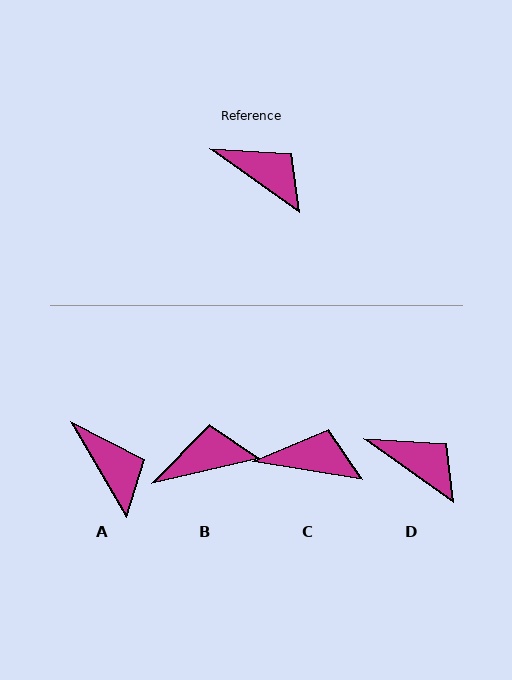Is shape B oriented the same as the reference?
No, it is off by about 49 degrees.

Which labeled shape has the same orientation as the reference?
D.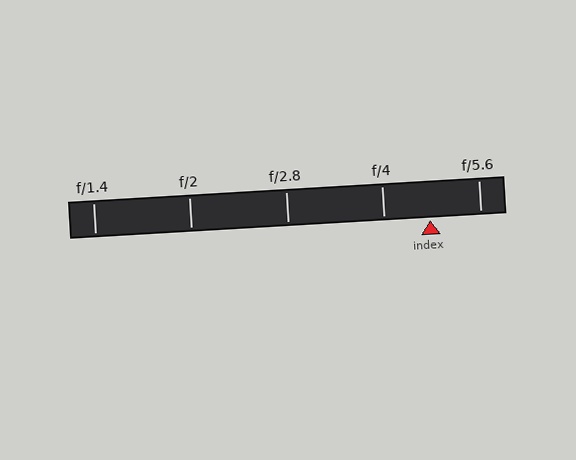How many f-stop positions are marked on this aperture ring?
There are 5 f-stop positions marked.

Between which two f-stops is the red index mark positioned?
The index mark is between f/4 and f/5.6.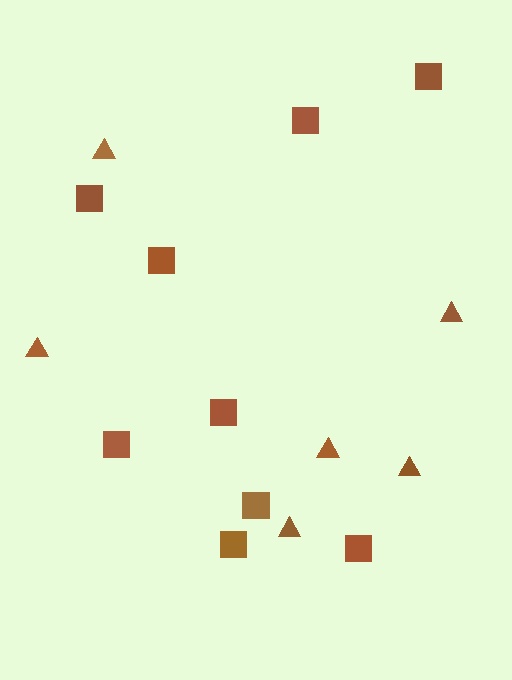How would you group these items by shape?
There are 2 groups: one group of triangles (6) and one group of squares (9).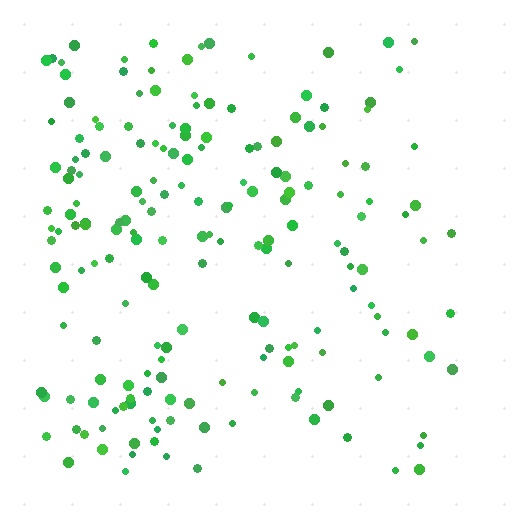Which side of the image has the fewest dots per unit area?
The right.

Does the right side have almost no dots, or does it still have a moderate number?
Still a moderate number, just noticeably fewer than the left.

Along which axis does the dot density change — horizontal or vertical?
Horizontal.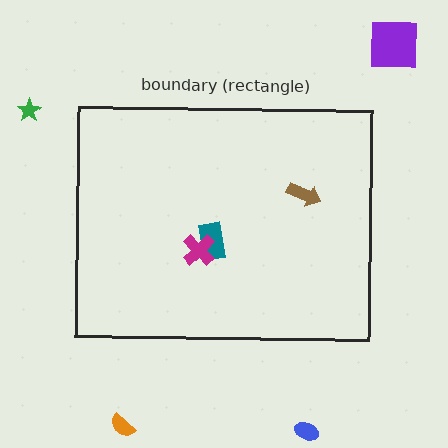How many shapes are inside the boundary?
3 inside, 4 outside.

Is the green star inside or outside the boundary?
Outside.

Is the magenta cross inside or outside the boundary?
Inside.